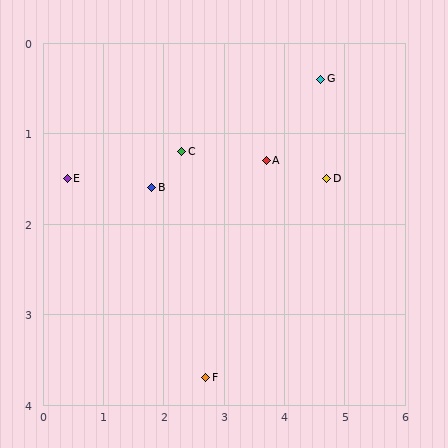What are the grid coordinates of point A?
Point A is at approximately (3.7, 1.3).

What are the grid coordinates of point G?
Point G is at approximately (4.6, 0.4).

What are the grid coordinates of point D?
Point D is at approximately (4.7, 1.5).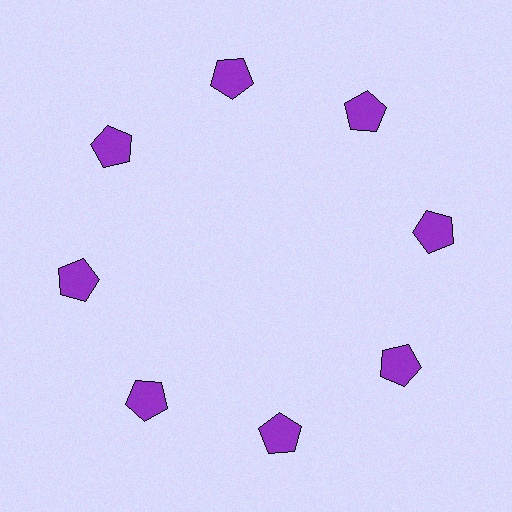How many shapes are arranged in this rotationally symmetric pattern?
There are 8 shapes, arranged in 8 groups of 1.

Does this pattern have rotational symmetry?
Yes, this pattern has 8-fold rotational symmetry. It looks the same after rotating 45 degrees around the center.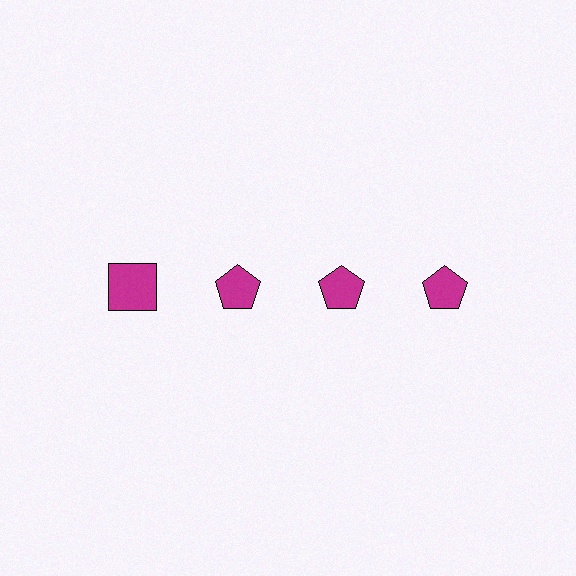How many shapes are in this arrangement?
There are 4 shapes arranged in a grid pattern.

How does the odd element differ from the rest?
It has a different shape: square instead of pentagon.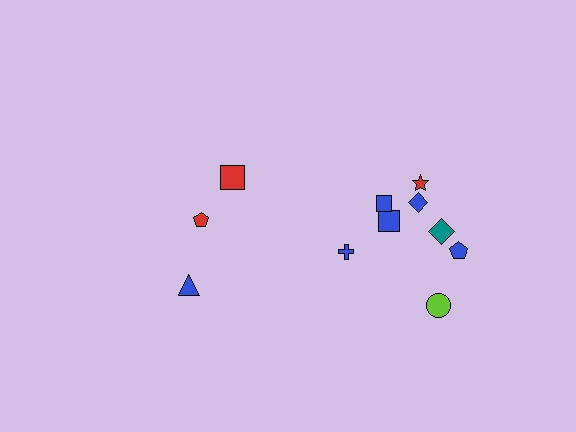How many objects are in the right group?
There are 8 objects.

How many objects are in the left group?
There are 3 objects.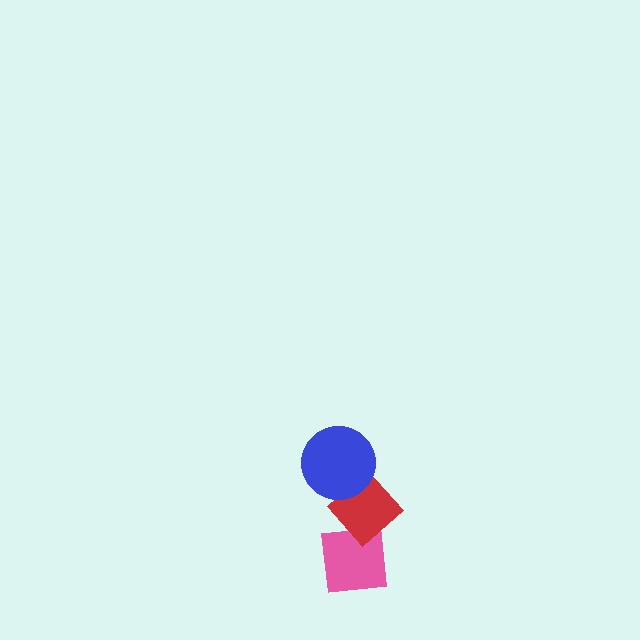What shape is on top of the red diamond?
The blue circle is on top of the red diamond.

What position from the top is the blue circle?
The blue circle is 1st from the top.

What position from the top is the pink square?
The pink square is 3rd from the top.